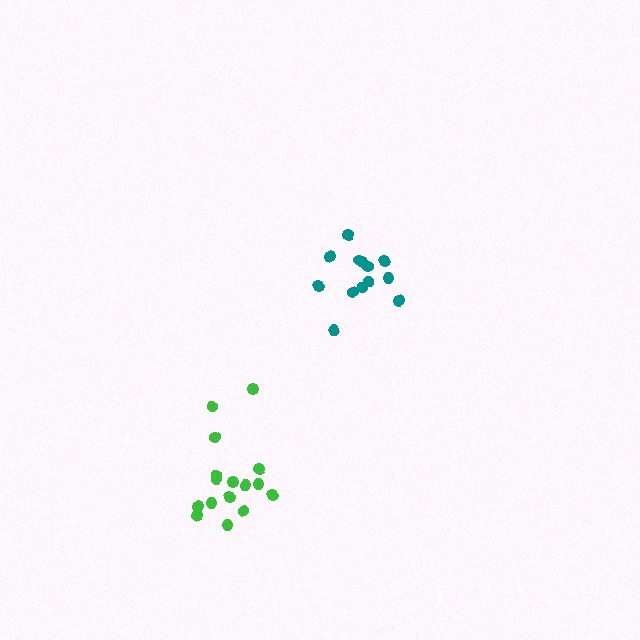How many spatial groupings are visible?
There are 2 spatial groupings.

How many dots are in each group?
Group 1: 13 dots, Group 2: 16 dots (29 total).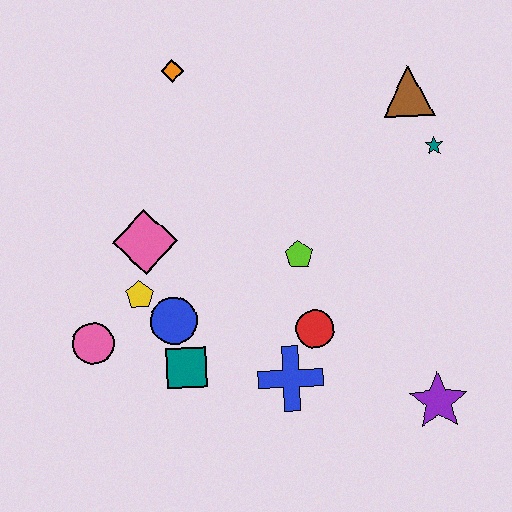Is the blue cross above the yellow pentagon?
No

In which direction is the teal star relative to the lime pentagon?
The teal star is to the right of the lime pentagon.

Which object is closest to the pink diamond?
The yellow pentagon is closest to the pink diamond.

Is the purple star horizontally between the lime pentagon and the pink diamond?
No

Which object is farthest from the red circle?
The orange diamond is farthest from the red circle.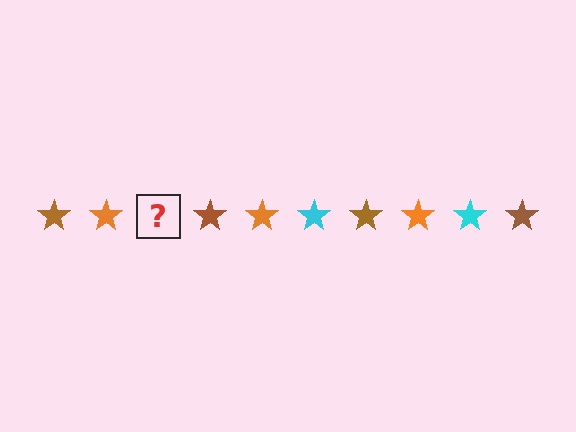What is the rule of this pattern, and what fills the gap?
The rule is that the pattern cycles through brown, orange, cyan stars. The gap should be filled with a cyan star.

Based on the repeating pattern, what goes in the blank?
The blank should be a cyan star.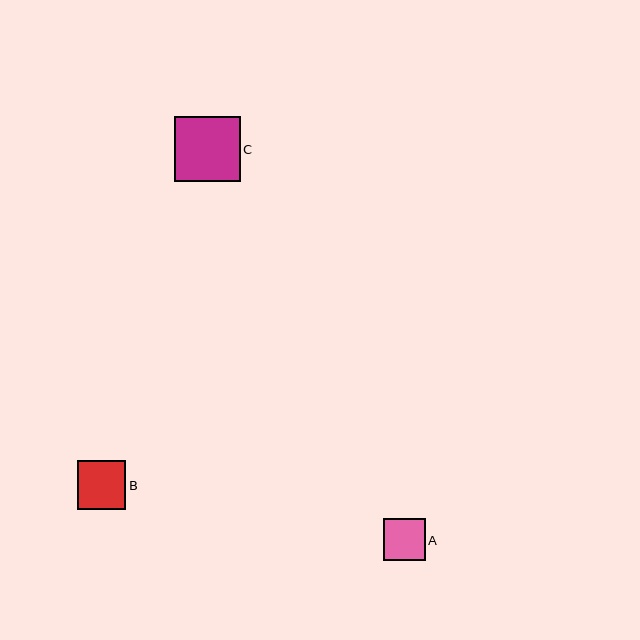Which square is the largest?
Square C is the largest with a size of approximately 65 pixels.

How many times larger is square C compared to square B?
Square C is approximately 1.3 times the size of square B.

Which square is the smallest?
Square A is the smallest with a size of approximately 41 pixels.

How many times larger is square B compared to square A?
Square B is approximately 1.2 times the size of square A.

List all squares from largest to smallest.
From largest to smallest: C, B, A.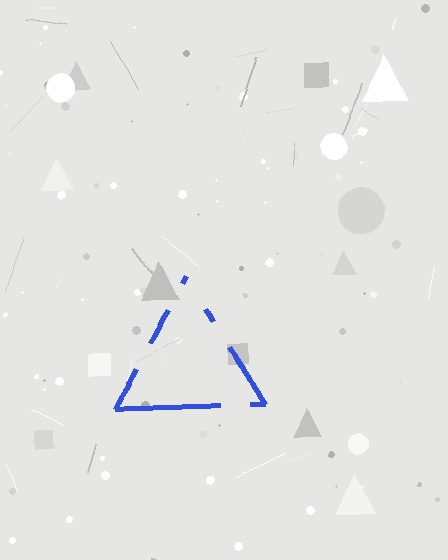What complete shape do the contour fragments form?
The contour fragments form a triangle.